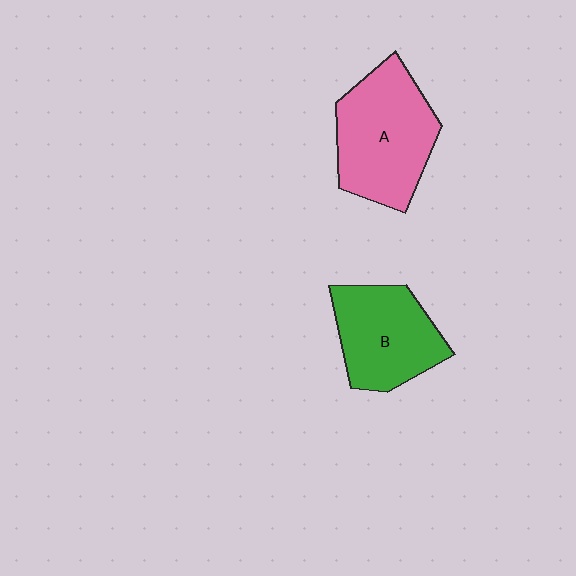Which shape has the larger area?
Shape A (pink).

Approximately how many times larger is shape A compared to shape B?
Approximately 1.2 times.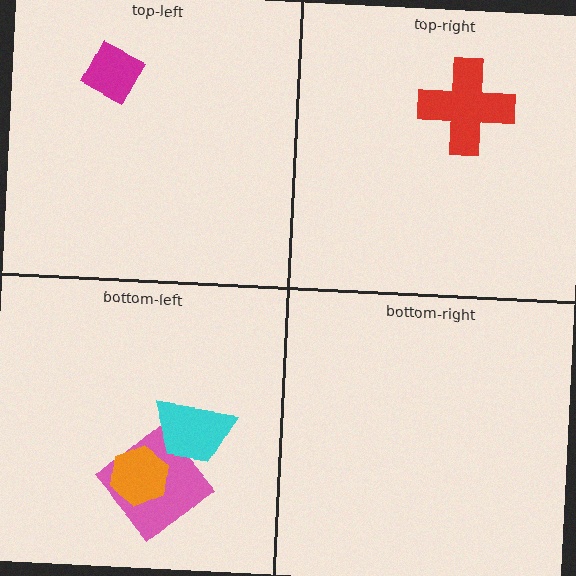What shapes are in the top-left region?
The magenta diamond.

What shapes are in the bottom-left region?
The pink diamond, the orange hexagon, the cyan trapezoid.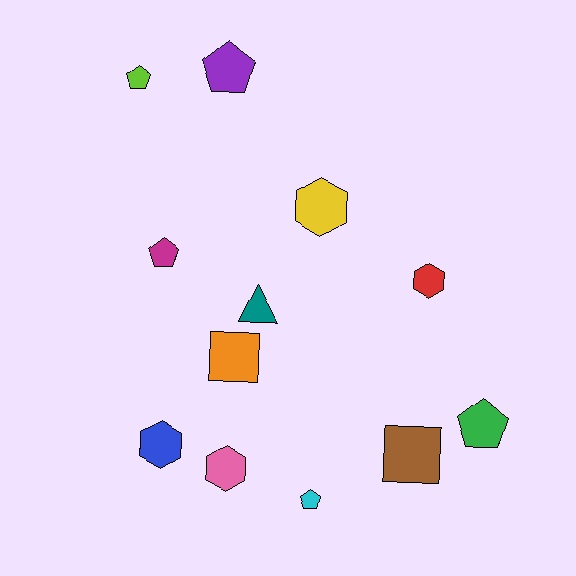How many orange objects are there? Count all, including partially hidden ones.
There is 1 orange object.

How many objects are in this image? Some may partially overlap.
There are 12 objects.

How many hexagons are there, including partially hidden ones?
There are 4 hexagons.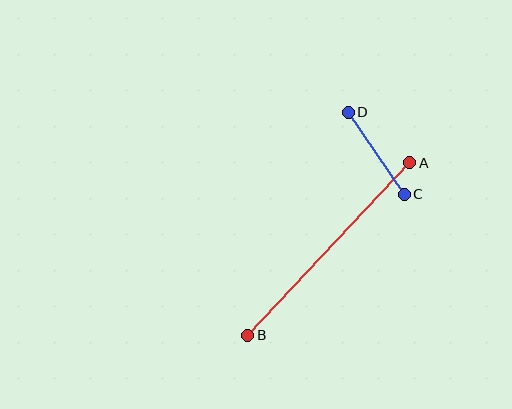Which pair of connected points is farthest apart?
Points A and B are farthest apart.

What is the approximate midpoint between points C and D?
The midpoint is at approximately (376, 153) pixels.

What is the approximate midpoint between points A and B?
The midpoint is at approximately (329, 249) pixels.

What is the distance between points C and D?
The distance is approximately 99 pixels.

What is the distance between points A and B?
The distance is approximately 237 pixels.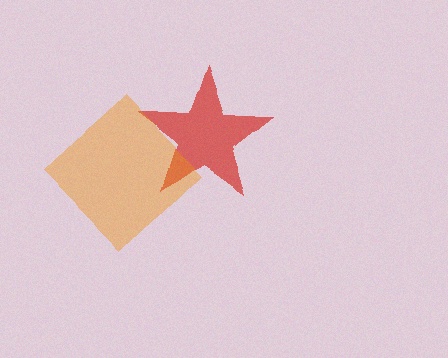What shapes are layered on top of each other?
The layered shapes are: a red star, an orange diamond.